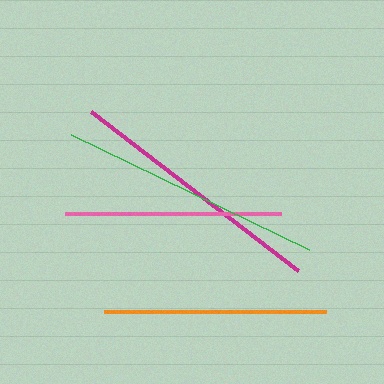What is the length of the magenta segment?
The magenta segment is approximately 261 pixels long.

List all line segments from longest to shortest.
From longest to shortest: green, magenta, orange, pink.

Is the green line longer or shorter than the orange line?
The green line is longer than the orange line.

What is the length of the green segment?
The green segment is approximately 264 pixels long.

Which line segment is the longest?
The green line is the longest at approximately 264 pixels.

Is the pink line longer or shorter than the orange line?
The orange line is longer than the pink line.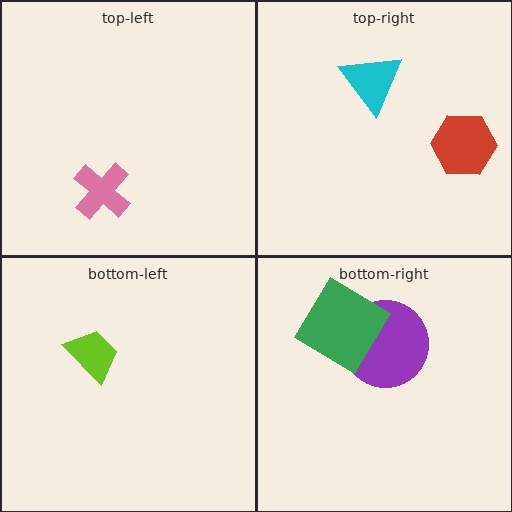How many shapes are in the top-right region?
2.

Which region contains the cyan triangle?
The top-right region.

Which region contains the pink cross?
The top-left region.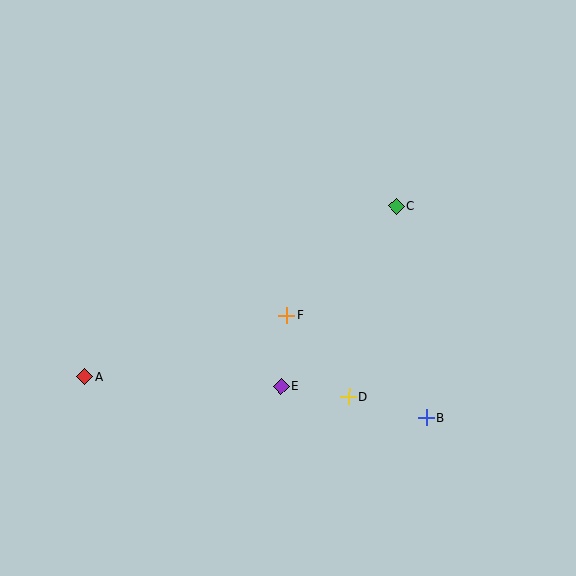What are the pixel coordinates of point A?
Point A is at (84, 377).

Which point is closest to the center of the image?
Point F at (287, 315) is closest to the center.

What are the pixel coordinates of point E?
Point E is at (281, 386).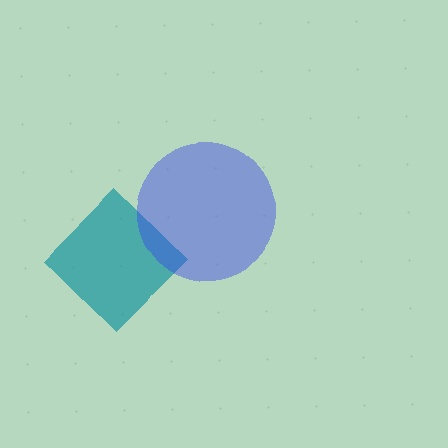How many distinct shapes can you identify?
There are 2 distinct shapes: a teal diamond, a blue circle.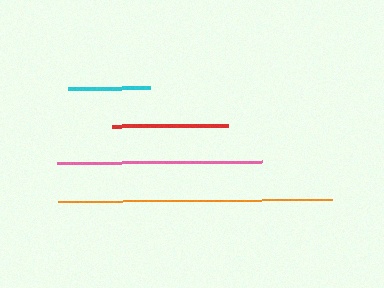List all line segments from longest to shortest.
From longest to shortest: orange, pink, red, cyan.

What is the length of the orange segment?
The orange segment is approximately 273 pixels long.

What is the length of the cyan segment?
The cyan segment is approximately 82 pixels long.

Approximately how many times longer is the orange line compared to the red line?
The orange line is approximately 2.4 times the length of the red line.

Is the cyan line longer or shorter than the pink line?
The pink line is longer than the cyan line.